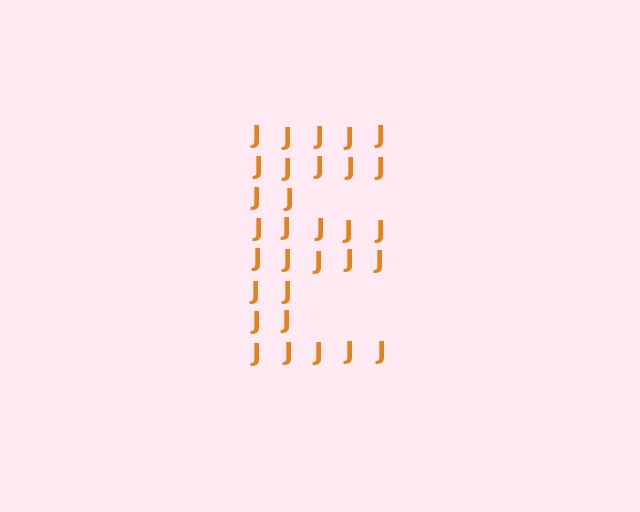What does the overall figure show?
The overall figure shows the letter E.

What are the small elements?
The small elements are letter J's.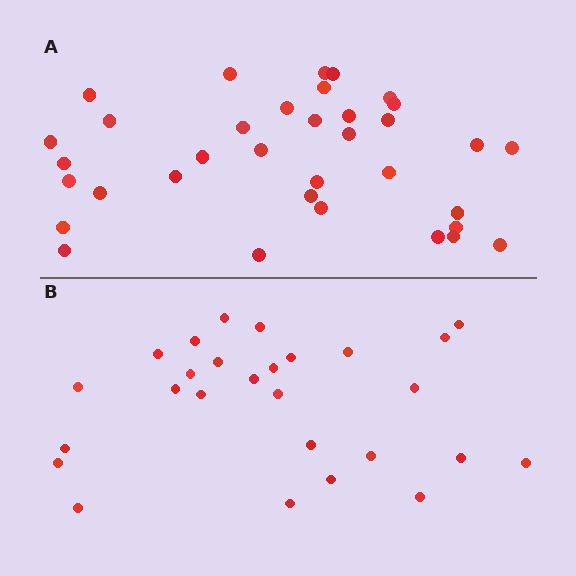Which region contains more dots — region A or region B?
Region A (the top region) has more dots.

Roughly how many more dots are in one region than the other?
Region A has roughly 8 or so more dots than region B.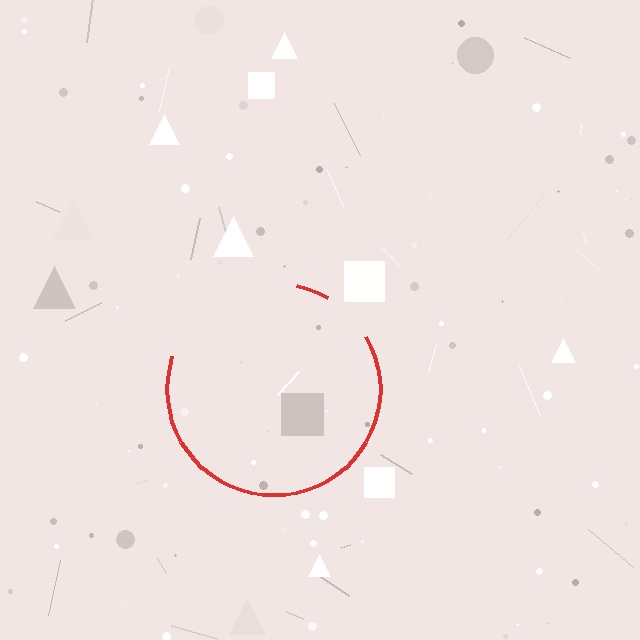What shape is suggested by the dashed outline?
The dashed outline suggests a circle.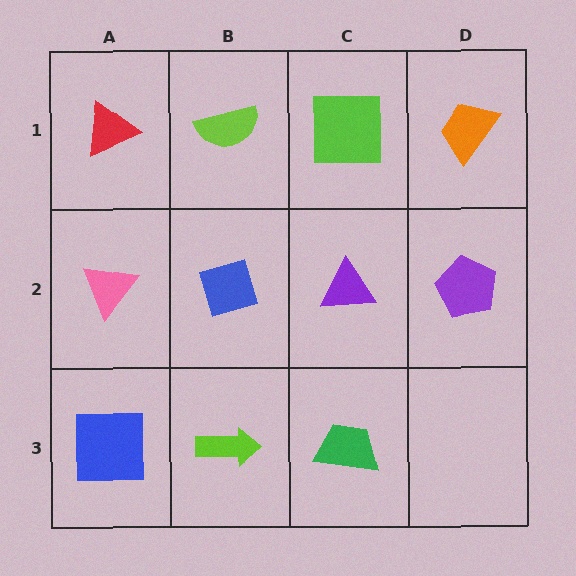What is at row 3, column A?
A blue square.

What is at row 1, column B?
A lime semicircle.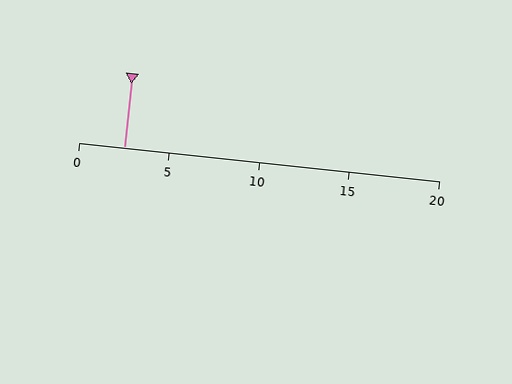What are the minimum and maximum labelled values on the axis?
The axis runs from 0 to 20.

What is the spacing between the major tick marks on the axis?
The major ticks are spaced 5 apart.